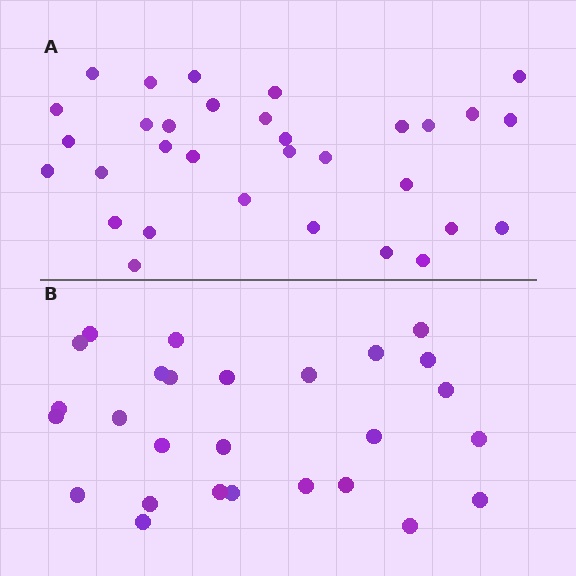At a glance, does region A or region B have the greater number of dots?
Region A (the top region) has more dots.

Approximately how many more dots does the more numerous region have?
Region A has about 5 more dots than region B.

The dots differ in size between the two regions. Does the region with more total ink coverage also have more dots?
No. Region B has more total ink coverage because its dots are larger, but region A actually contains more individual dots. Total area can be misleading — the number of items is what matters here.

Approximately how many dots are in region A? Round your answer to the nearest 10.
About 30 dots. (The exact count is 32, which rounds to 30.)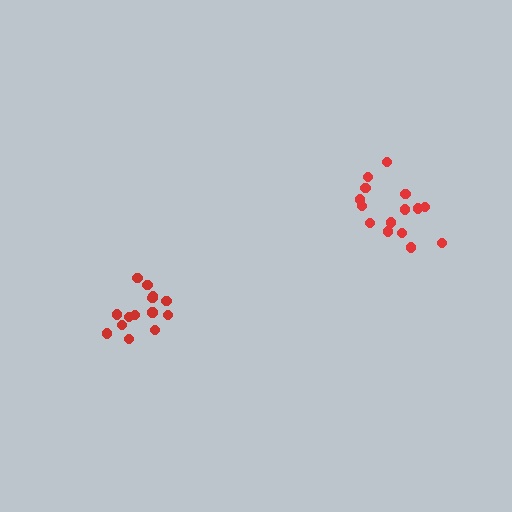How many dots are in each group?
Group 1: 14 dots, Group 2: 15 dots (29 total).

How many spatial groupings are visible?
There are 2 spatial groupings.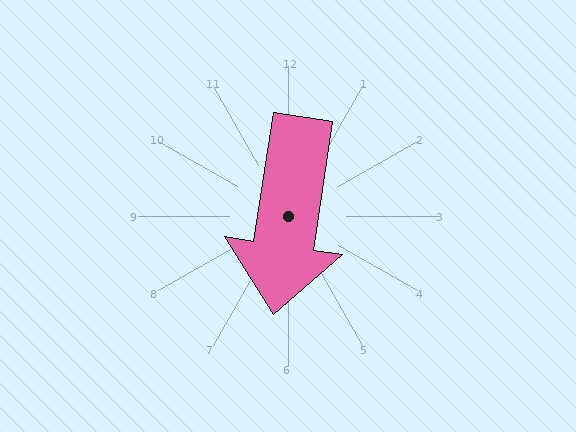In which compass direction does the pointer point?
South.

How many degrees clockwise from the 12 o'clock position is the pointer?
Approximately 188 degrees.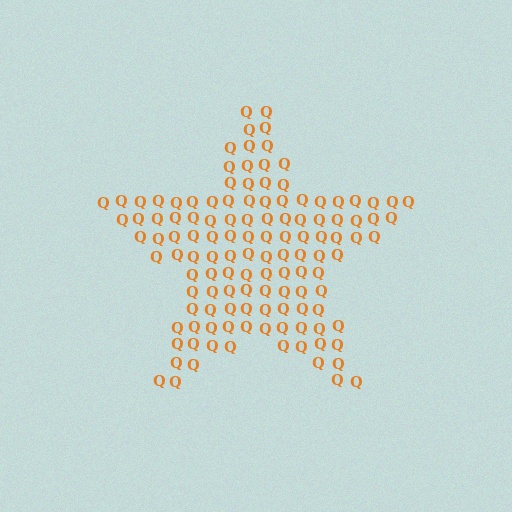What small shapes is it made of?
It is made of small letter Q's.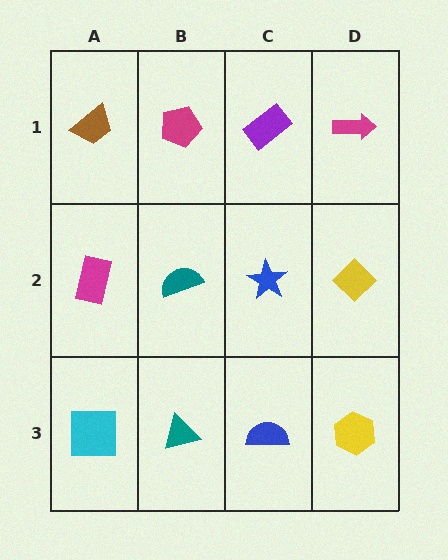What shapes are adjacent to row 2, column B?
A magenta pentagon (row 1, column B), a teal triangle (row 3, column B), a magenta rectangle (row 2, column A), a blue star (row 2, column C).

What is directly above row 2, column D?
A magenta arrow.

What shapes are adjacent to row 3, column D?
A yellow diamond (row 2, column D), a blue semicircle (row 3, column C).